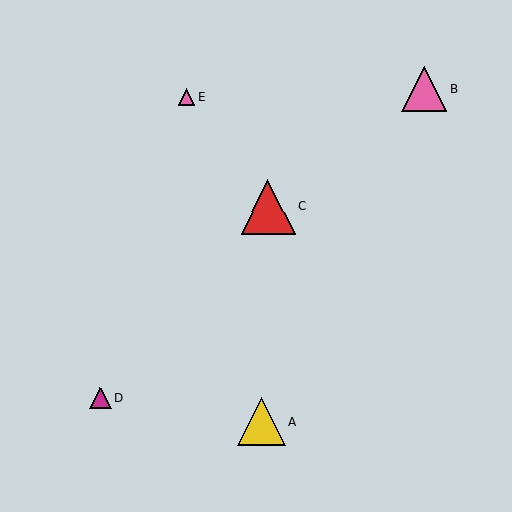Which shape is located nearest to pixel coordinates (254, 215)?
The red triangle (labeled C) at (268, 207) is nearest to that location.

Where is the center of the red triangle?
The center of the red triangle is at (268, 207).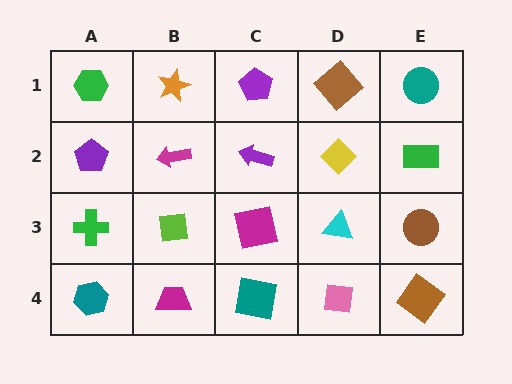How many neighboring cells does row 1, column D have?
3.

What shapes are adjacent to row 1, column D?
A yellow diamond (row 2, column D), a purple pentagon (row 1, column C), a teal circle (row 1, column E).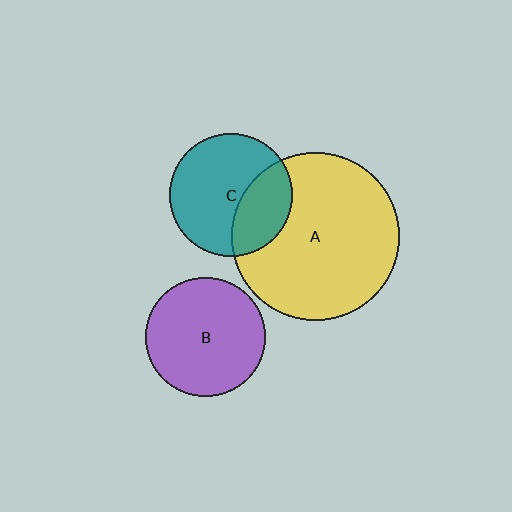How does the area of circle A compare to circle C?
Approximately 1.9 times.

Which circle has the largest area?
Circle A (yellow).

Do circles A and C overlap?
Yes.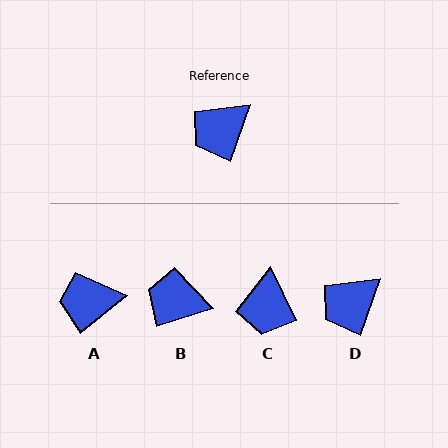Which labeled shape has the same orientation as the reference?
D.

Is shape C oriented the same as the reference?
No, it is off by about 46 degrees.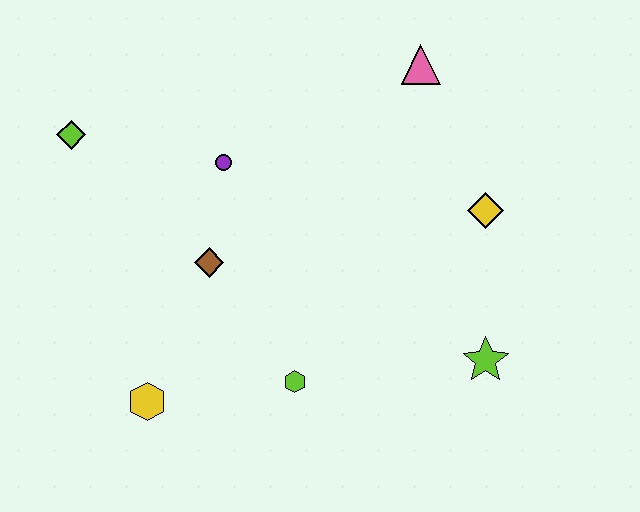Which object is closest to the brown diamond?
The purple circle is closest to the brown diamond.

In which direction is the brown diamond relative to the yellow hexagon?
The brown diamond is above the yellow hexagon.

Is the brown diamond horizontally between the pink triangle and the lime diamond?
Yes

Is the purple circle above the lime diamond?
No